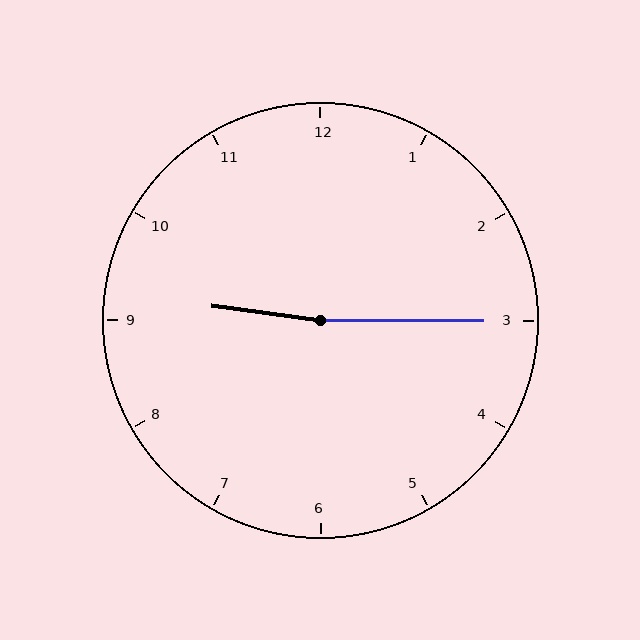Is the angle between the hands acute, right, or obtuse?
It is obtuse.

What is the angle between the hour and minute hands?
Approximately 172 degrees.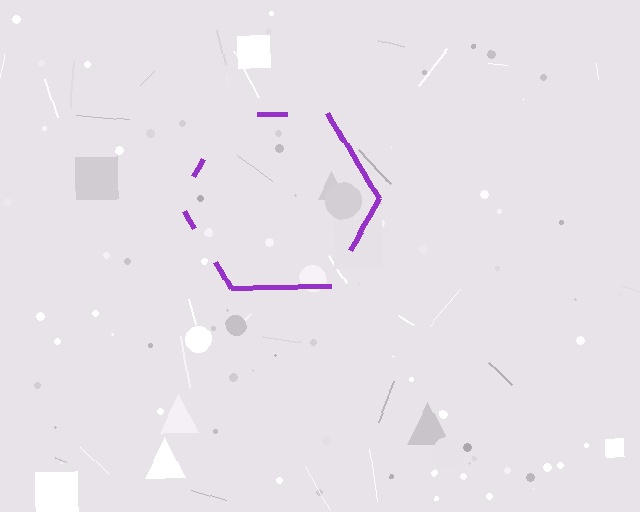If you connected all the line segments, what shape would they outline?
They would outline a hexagon.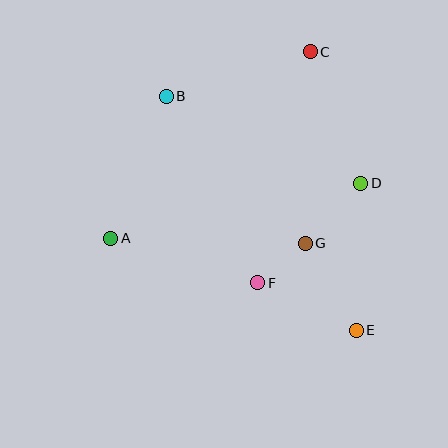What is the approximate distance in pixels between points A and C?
The distance between A and C is approximately 273 pixels.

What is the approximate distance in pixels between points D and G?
The distance between D and G is approximately 82 pixels.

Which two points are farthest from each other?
Points B and E are farthest from each other.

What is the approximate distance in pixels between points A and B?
The distance between A and B is approximately 152 pixels.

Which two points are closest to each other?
Points F and G are closest to each other.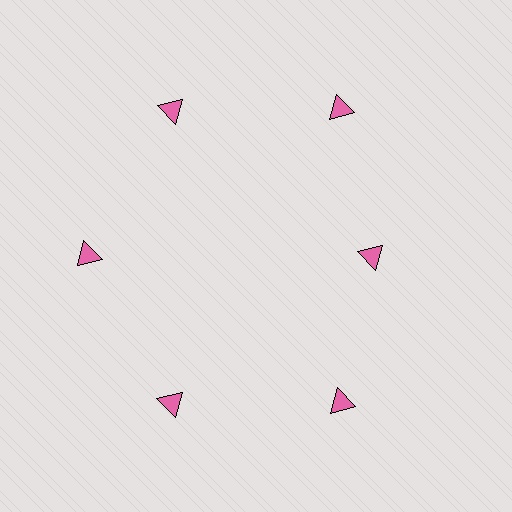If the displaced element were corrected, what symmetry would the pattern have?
It would have 6-fold rotational symmetry — the pattern would map onto itself every 60 degrees.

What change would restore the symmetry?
The symmetry would be restored by moving it outward, back onto the ring so that all 6 triangles sit at equal angles and equal distance from the center.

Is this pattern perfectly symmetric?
No. The 6 pink triangles are arranged in a ring, but one element near the 3 o'clock position is pulled inward toward the center, breaking the 6-fold rotational symmetry.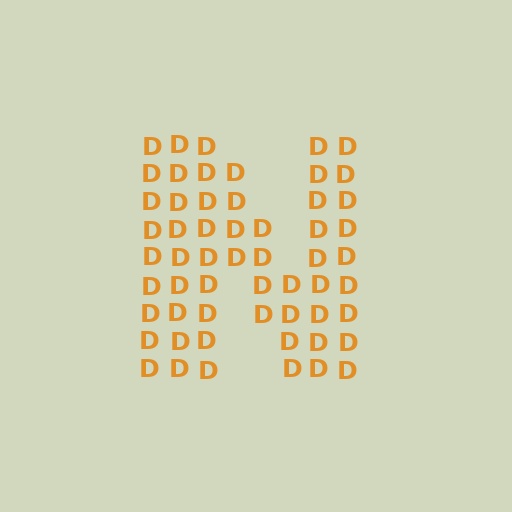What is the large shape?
The large shape is the letter N.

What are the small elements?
The small elements are letter D's.